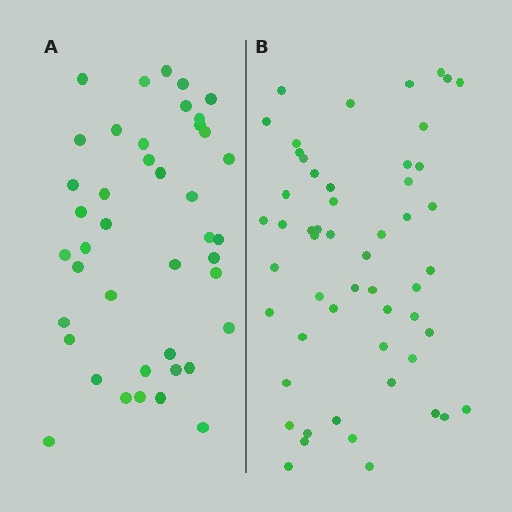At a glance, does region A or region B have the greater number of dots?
Region B (the right region) has more dots.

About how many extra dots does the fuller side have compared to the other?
Region B has roughly 12 or so more dots than region A.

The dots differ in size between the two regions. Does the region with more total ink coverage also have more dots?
No. Region A has more total ink coverage because its dots are larger, but region B actually contains more individual dots. Total area can be misleading — the number of items is what matters here.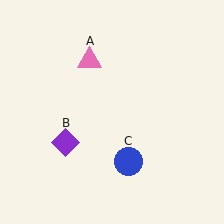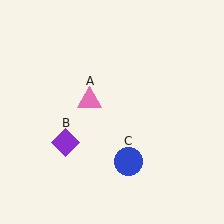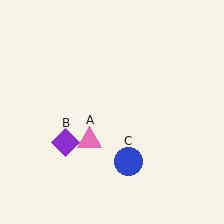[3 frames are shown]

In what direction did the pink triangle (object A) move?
The pink triangle (object A) moved down.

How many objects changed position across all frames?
1 object changed position: pink triangle (object A).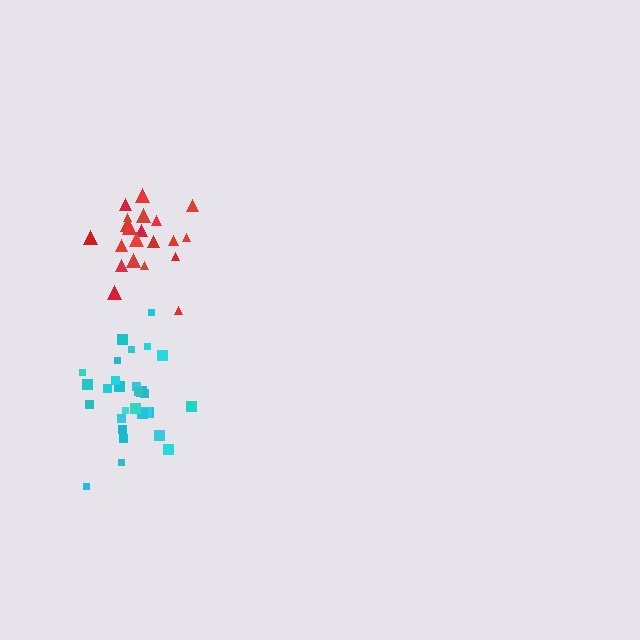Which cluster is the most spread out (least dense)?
Red.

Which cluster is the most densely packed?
Cyan.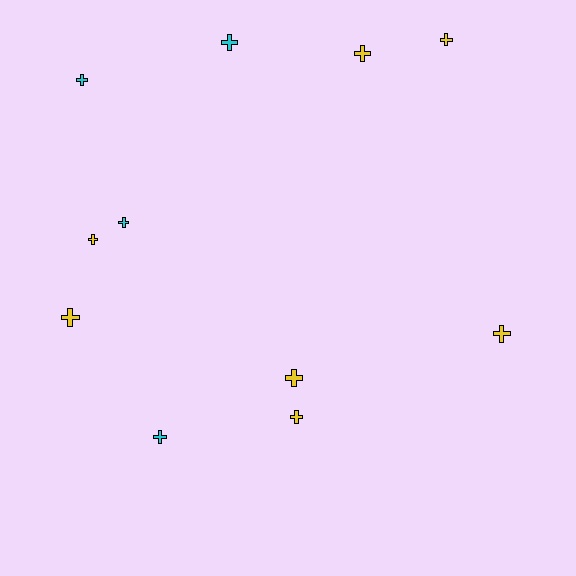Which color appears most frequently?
Yellow, with 7 objects.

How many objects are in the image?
There are 11 objects.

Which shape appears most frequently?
Cross, with 11 objects.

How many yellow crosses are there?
There are 7 yellow crosses.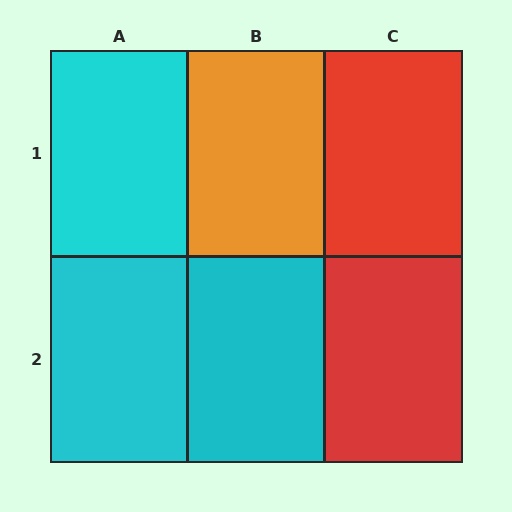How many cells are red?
2 cells are red.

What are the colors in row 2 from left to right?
Cyan, cyan, red.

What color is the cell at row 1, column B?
Orange.